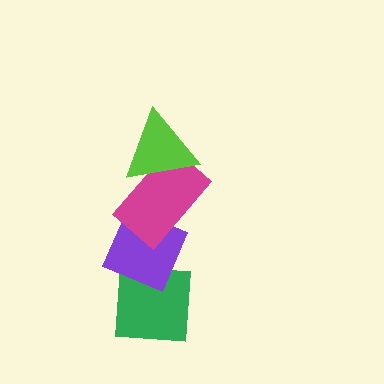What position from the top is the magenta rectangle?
The magenta rectangle is 2nd from the top.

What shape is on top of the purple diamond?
The magenta rectangle is on top of the purple diamond.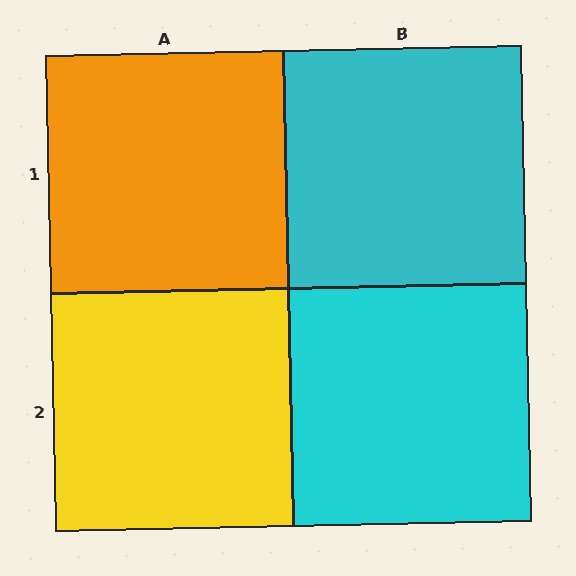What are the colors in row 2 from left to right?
Yellow, cyan.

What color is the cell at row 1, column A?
Orange.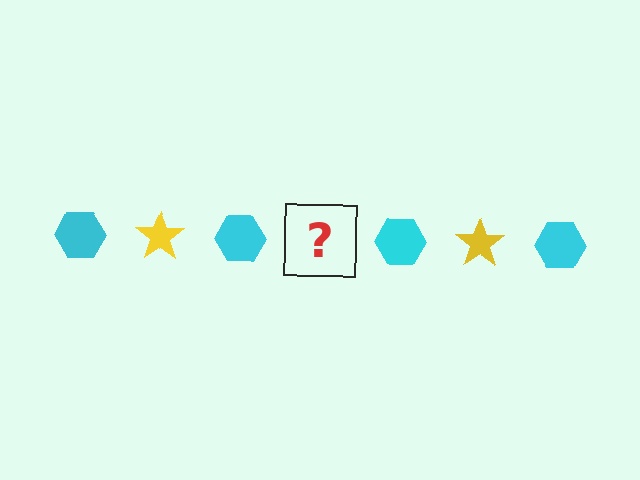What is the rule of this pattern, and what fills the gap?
The rule is that the pattern alternates between cyan hexagon and yellow star. The gap should be filled with a yellow star.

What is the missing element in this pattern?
The missing element is a yellow star.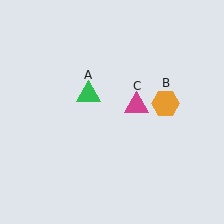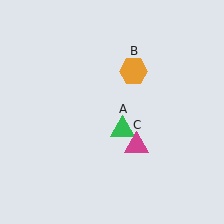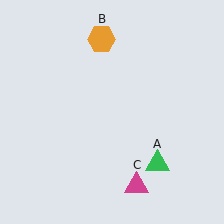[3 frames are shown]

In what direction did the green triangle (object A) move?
The green triangle (object A) moved down and to the right.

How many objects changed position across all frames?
3 objects changed position: green triangle (object A), orange hexagon (object B), magenta triangle (object C).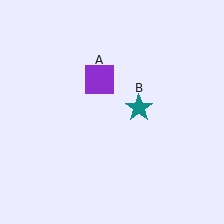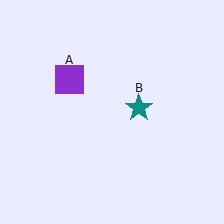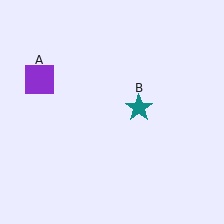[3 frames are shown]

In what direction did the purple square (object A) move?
The purple square (object A) moved left.